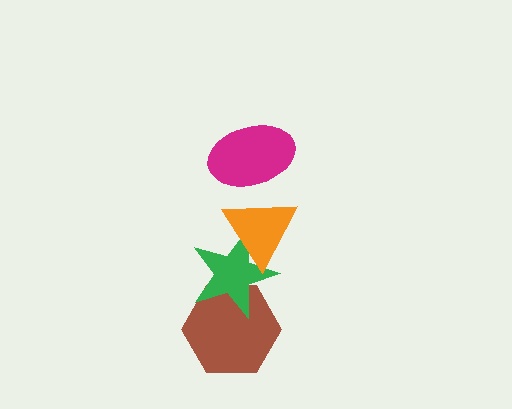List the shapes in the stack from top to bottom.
From top to bottom: the magenta ellipse, the orange triangle, the green star, the brown hexagon.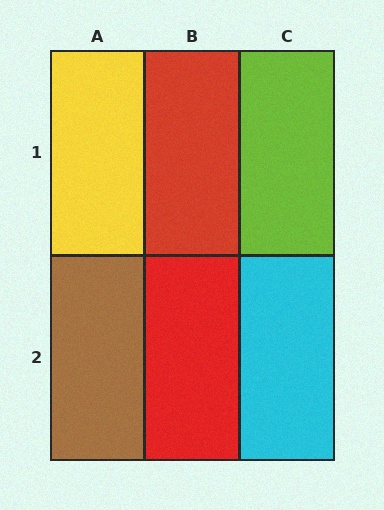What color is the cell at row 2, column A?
Brown.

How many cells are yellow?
1 cell is yellow.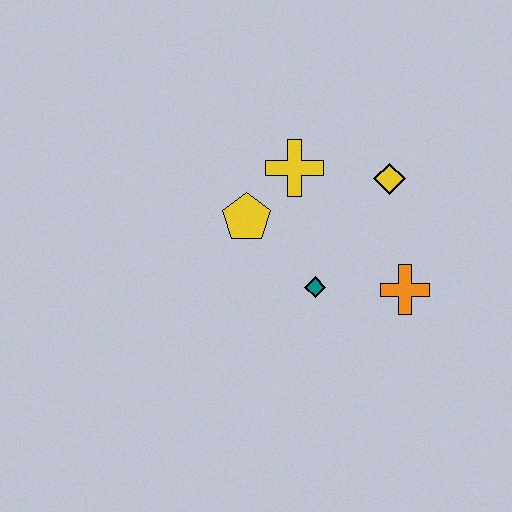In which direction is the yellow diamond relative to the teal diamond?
The yellow diamond is above the teal diamond.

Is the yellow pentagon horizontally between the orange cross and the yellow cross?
No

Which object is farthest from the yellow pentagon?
The orange cross is farthest from the yellow pentagon.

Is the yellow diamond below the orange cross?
No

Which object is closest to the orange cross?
The teal diamond is closest to the orange cross.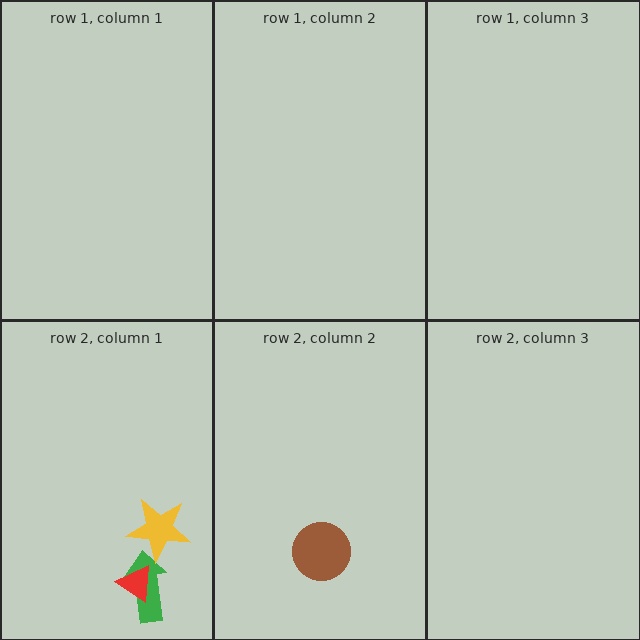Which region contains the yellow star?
The row 2, column 1 region.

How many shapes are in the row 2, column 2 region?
1.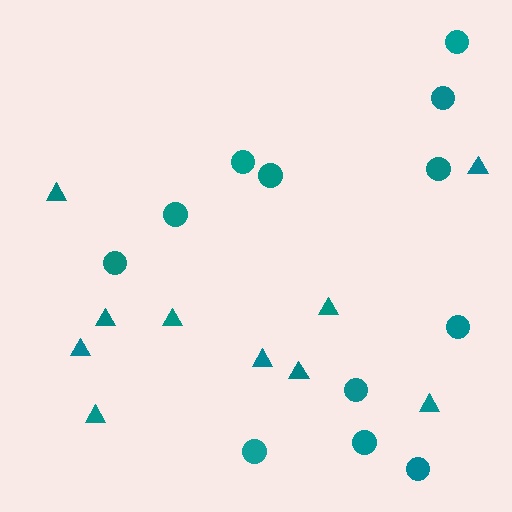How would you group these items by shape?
There are 2 groups: one group of circles (12) and one group of triangles (10).